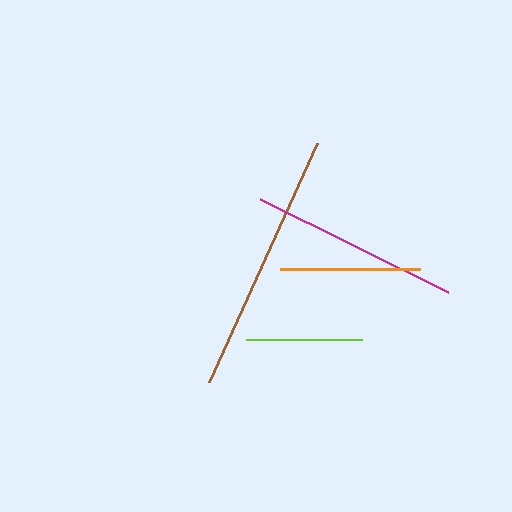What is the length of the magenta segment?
The magenta segment is approximately 210 pixels long.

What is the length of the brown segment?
The brown segment is approximately 262 pixels long.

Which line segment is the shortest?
The lime line is the shortest at approximately 116 pixels.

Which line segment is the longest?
The brown line is the longest at approximately 262 pixels.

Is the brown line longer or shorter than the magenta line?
The brown line is longer than the magenta line.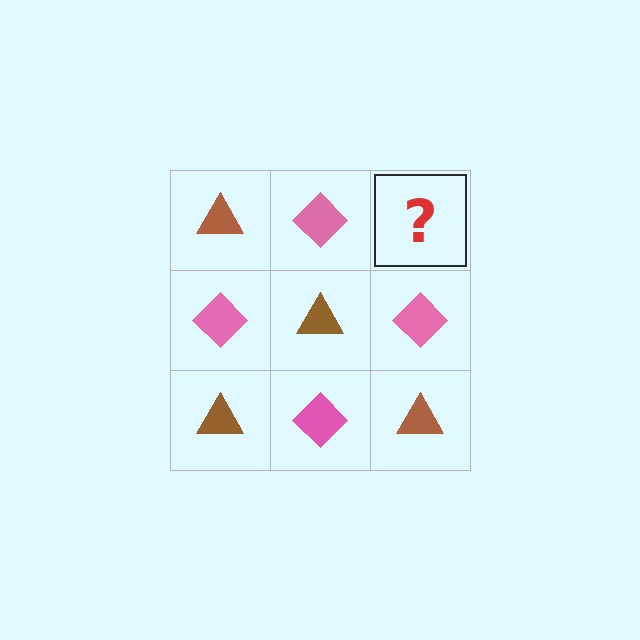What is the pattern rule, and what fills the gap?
The rule is that it alternates brown triangle and pink diamond in a checkerboard pattern. The gap should be filled with a brown triangle.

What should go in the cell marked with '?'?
The missing cell should contain a brown triangle.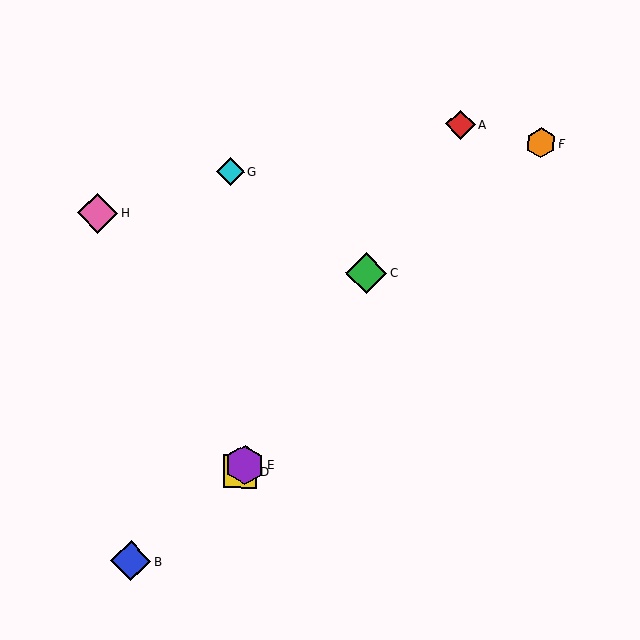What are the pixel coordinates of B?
Object B is at (131, 561).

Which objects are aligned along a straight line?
Objects A, C, D, E are aligned along a straight line.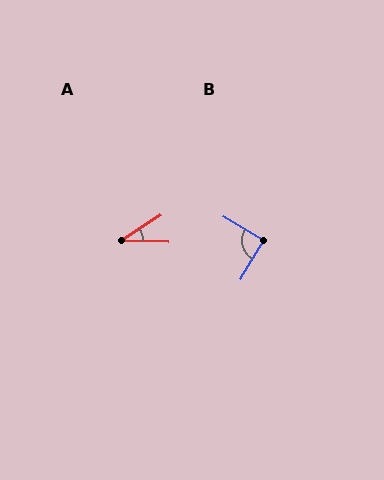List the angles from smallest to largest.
A (33°), B (90°).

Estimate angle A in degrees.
Approximately 33 degrees.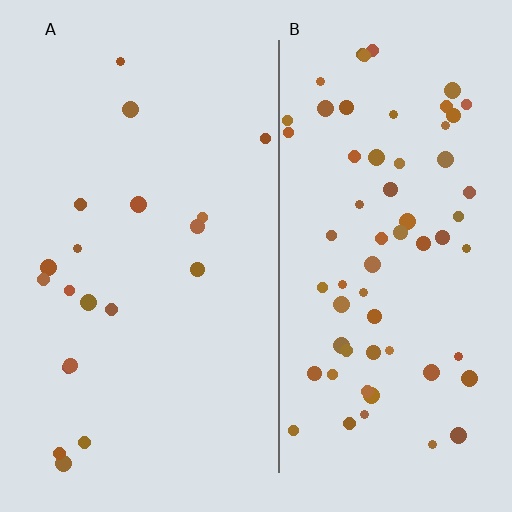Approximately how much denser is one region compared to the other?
Approximately 3.3× — region B over region A.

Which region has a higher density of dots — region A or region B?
B (the right).